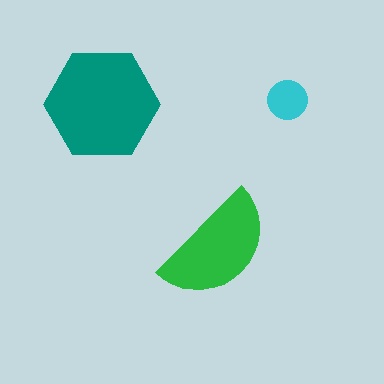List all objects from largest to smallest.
The teal hexagon, the green semicircle, the cyan circle.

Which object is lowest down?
The green semicircle is bottommost.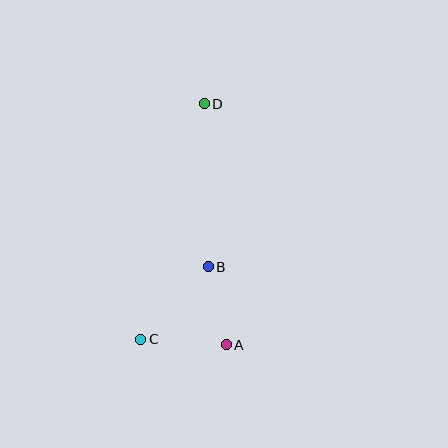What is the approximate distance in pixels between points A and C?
The distance between A and C is approximately 85 pixels.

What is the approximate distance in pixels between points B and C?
The distance between B and C is approximately 99 pixels.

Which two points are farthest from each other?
Points C and D are farthest from each other.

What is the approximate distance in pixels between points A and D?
The distance between A and D is approximately 242 pixels.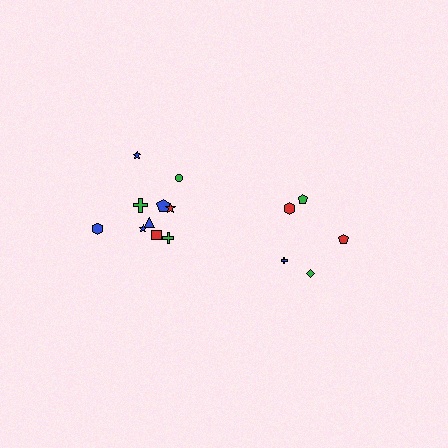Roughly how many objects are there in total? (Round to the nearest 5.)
Roughly 15 objects in total.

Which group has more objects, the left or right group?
The left group.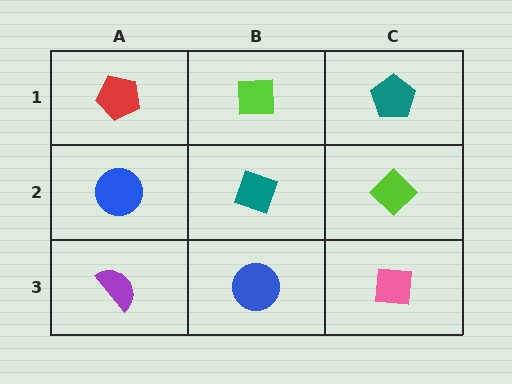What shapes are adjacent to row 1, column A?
A blue circle (row 2, column A), a lime square (row 1, column B).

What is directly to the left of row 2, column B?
A blue circle.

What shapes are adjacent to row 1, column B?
A teal diamond (row 2, column B), a red pentagon (row 1, column A), a teal pentagon (row 1, column C).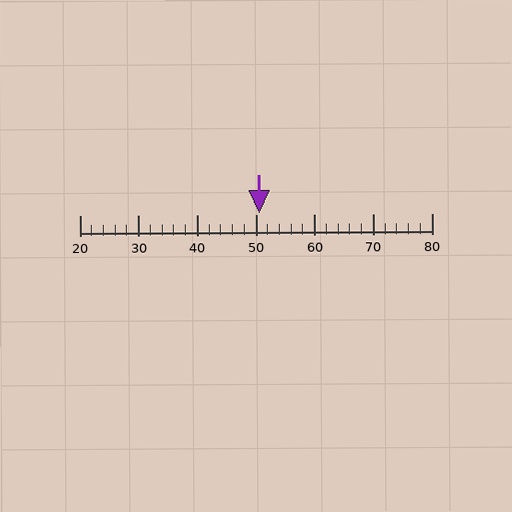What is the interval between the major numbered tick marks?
The major tick marks are spaced 10 units apart.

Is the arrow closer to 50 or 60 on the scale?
The arrow is closer to 50.